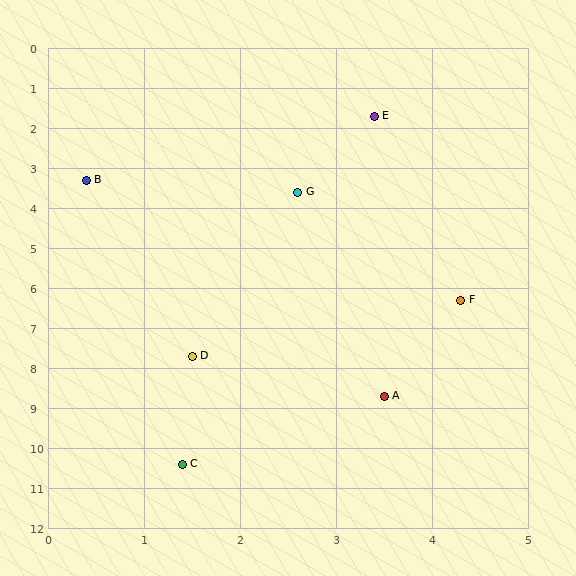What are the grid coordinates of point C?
Point C is at approximately (1.4, 10.4).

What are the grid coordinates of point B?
Point B is at approximately (0.4, 3.3).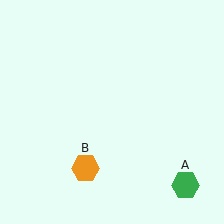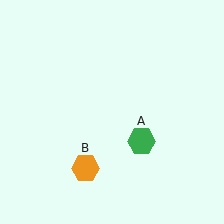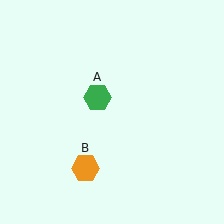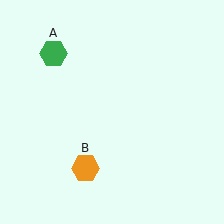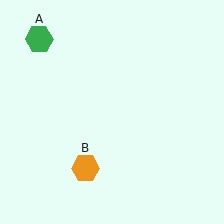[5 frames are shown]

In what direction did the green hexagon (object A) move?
The green hexagon (object A) moved up and to the left.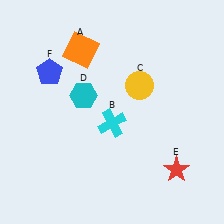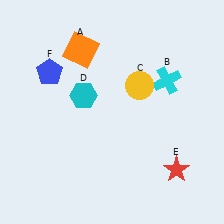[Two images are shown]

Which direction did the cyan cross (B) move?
The cyan cross (B) moved right.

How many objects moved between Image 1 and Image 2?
1 object moved between the two images.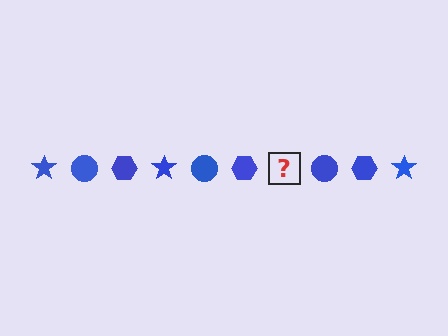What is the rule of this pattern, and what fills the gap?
The rule is that the pattern cycles through star, circle, hexagon shapes in blue. The gap should be filled with a blue star.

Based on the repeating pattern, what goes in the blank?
The blank should be a blue star.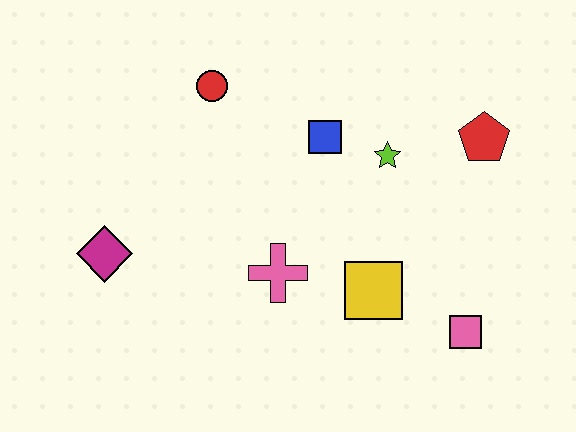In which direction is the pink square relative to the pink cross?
The pink square is to the right of the pink cross.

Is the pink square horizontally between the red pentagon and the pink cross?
Yes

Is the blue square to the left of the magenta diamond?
No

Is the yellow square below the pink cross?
Yes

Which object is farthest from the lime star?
The magenta diamond is farthest from the lime star.